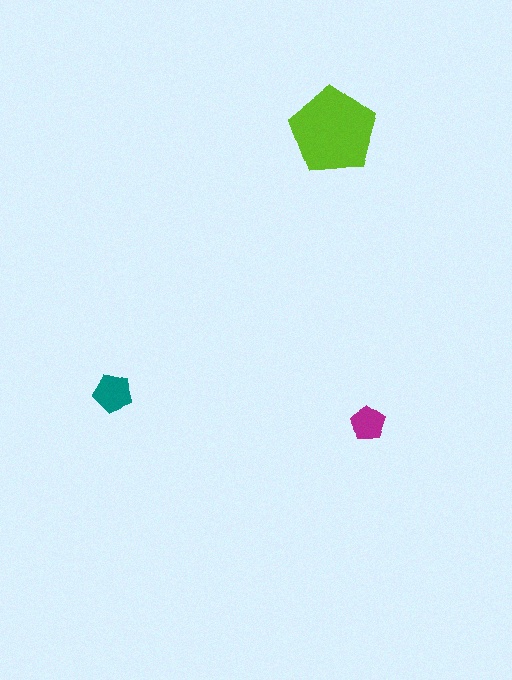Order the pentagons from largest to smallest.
the lime one, the teal one, the magenta one.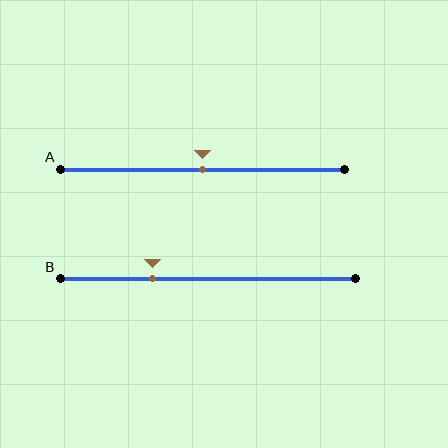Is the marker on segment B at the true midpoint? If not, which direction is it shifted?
No, the marker on segment B is shifted to the left by about 19% of the segment length.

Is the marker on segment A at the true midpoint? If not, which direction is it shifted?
Yes, the marker on segment A is at the true midpoint.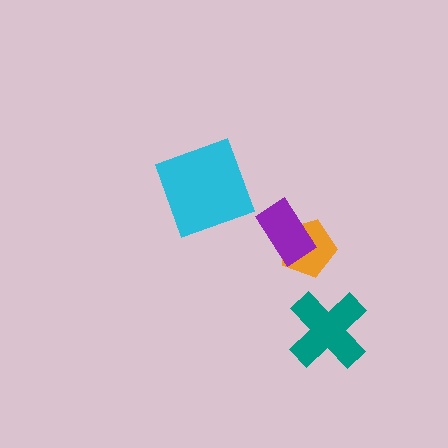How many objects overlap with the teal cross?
0 objects overlap with the teal cross.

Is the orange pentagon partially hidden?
Yes, it is partially covered by another shape.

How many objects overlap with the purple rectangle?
1 object overlaps with the purple rectangle.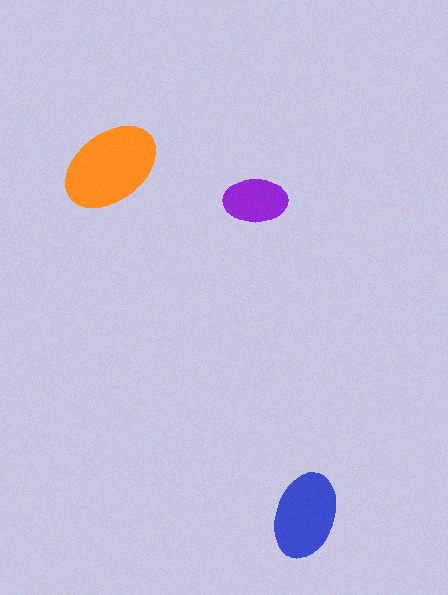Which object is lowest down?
The blue ellipse is bottommost.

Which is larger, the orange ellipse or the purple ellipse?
The orange one.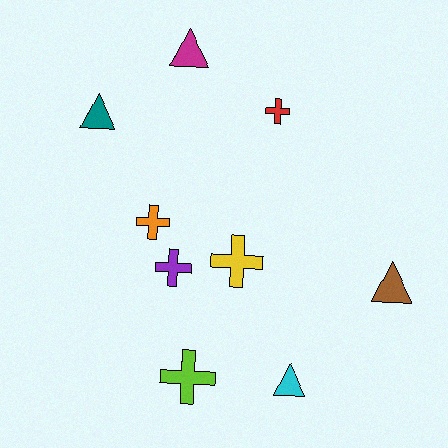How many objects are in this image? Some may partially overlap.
There are 9 objects.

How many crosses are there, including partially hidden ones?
There are 5 crosses.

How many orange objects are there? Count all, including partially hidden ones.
There is 1 orange object.